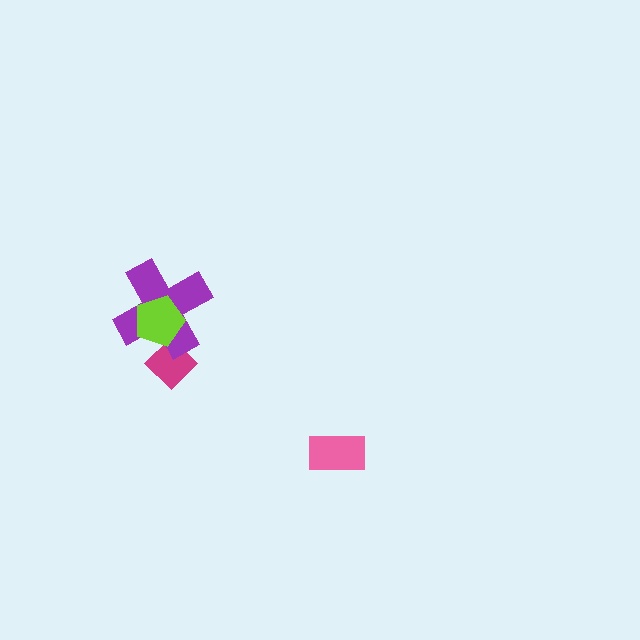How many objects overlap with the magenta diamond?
2 objects overlap with the magenta diamond.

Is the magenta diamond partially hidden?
Yes, it is partially covered by another shape.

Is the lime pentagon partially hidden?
No, no other shape covers it.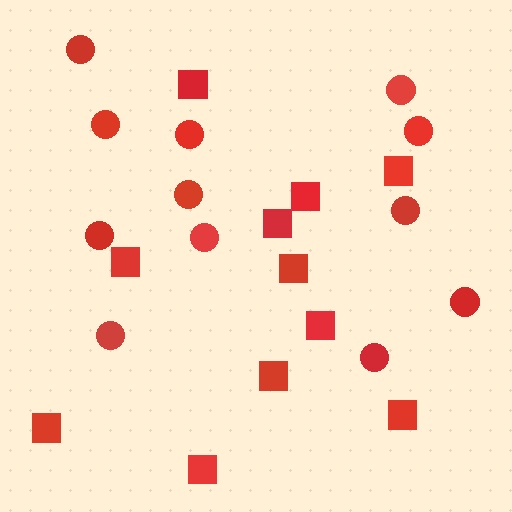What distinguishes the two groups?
There are 2 groups: one group of squares (11) and one group of circles (12).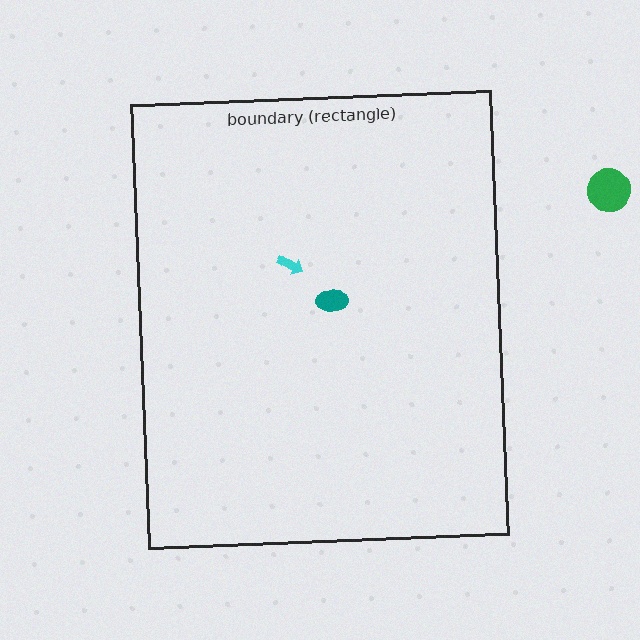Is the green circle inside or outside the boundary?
Outside.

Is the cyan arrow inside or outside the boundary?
Inside.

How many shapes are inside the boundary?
2 inside, 1 outside.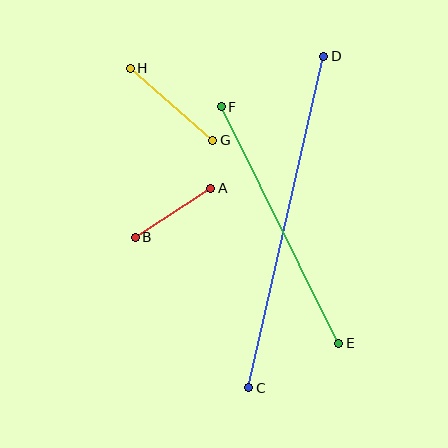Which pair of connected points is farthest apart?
Points C and D are farthest apart.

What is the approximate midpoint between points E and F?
The midpoint is at approximately (280, 225) pixels.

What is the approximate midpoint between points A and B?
The midpoint is at approximately (173, 213) pixels.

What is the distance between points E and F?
The distance is approximately 264 pixels.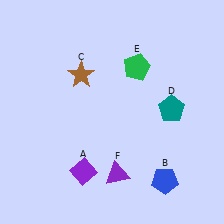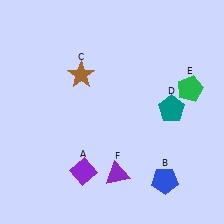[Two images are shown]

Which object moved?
The green pentagon (E) moved right.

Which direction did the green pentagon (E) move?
The green pentagon (E) moved right.